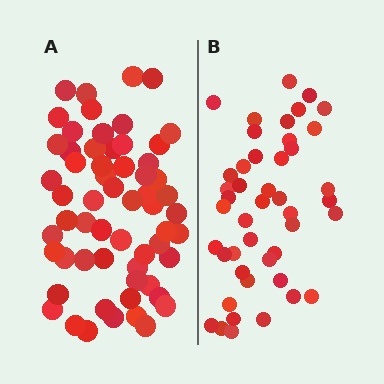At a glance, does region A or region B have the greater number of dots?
Region A (the left region) has more dots.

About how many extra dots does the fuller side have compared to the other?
Region A has approximately 15 more dots than region B.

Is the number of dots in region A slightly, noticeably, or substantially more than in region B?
Region A has noticeably more, but not dramatically so. The ratio is roughly 1.3 to 1.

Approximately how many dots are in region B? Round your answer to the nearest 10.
About 40 dots. (The exact count is 45, which rounds to 40.)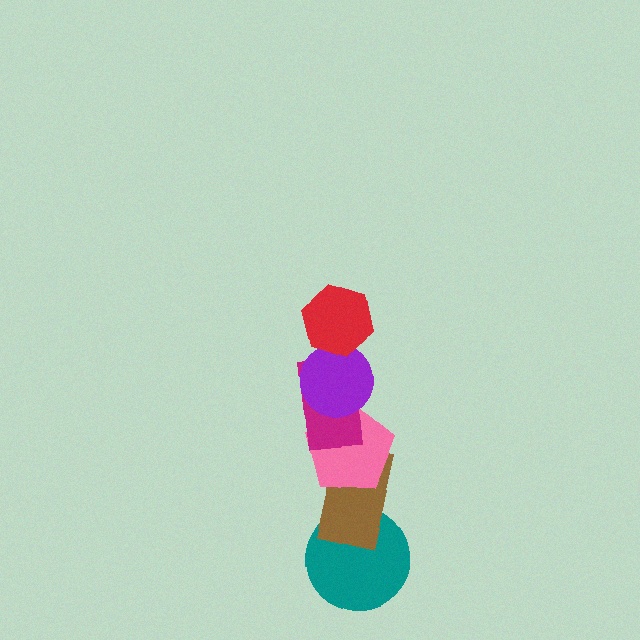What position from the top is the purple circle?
The purple circle is 2nd from the top.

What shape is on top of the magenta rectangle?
The purple circle is on top of the magenta rectangle.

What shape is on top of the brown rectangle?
The pink pentagon is on top of the brown rectangle.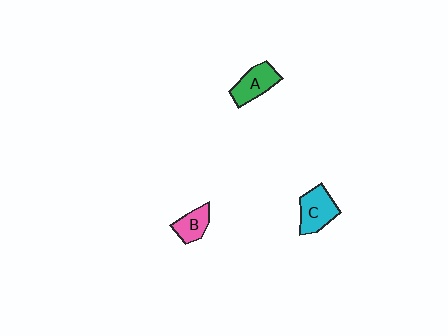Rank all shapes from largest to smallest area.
From largest to smallest: C (cyan), A (green), B (pink).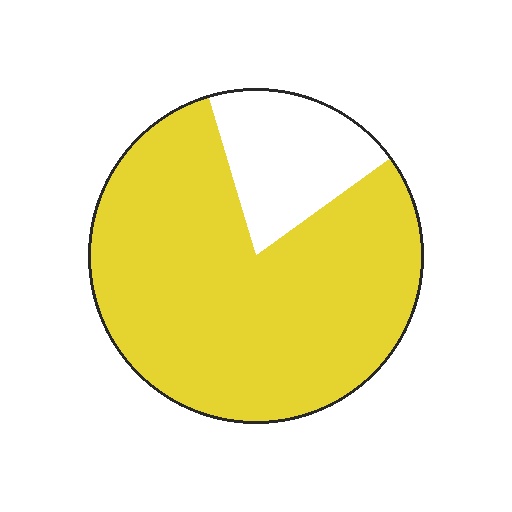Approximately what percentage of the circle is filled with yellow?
Approximately 80%.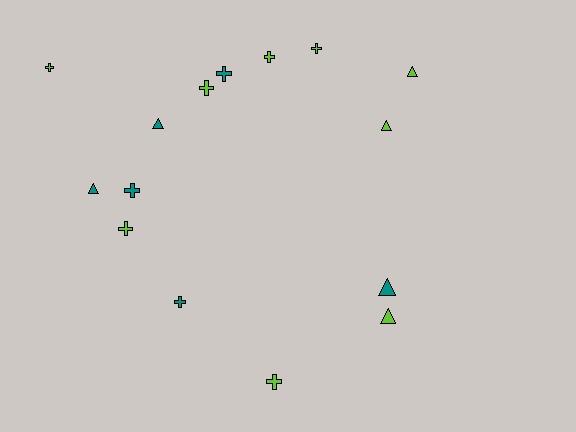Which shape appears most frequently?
Cross, with 9 objects.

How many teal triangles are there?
There are 3 teal triangles.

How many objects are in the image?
There are 15 objects.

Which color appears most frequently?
Lime, with 9 objects.